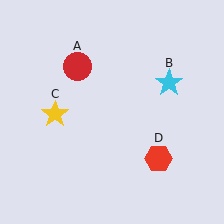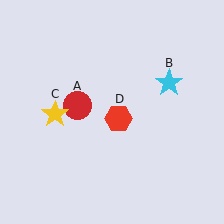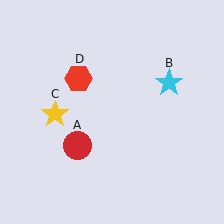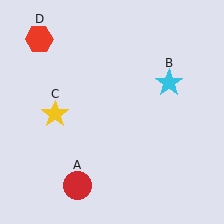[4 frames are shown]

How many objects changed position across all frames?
2 objects changed position: red circle (object A), red hexagon (object D).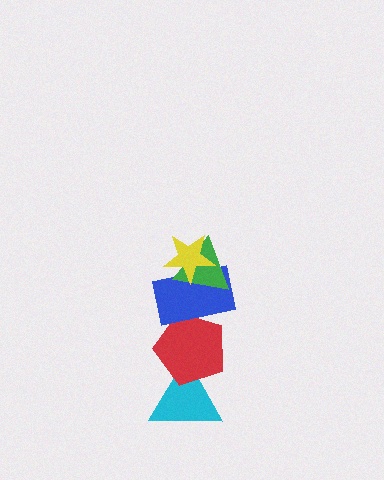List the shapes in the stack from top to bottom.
From top to bottom: the yellow star, the green triangle, the blue rectangle, the red pentagon, the cyan triangle.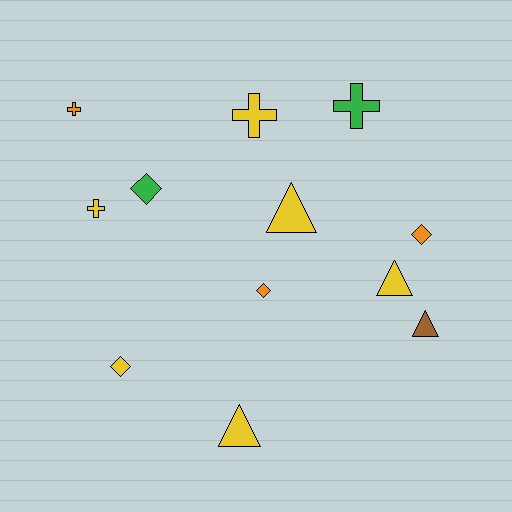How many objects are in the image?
There are 12 objects.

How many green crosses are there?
There is 1 green cross.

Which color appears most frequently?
Yellow, with 6 objects.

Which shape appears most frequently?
Triangle, with 4 objects.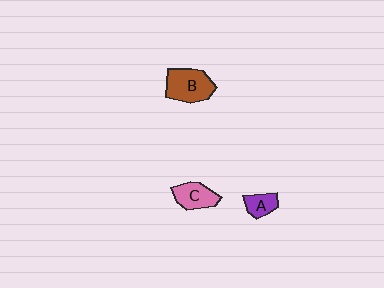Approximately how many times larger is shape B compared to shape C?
Approximately 1.4 times.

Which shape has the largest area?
Shape B (brown).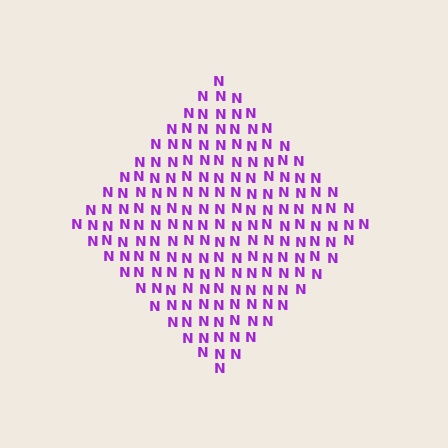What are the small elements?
The small elements are letter N's.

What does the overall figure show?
The overall figure shows a diamond.